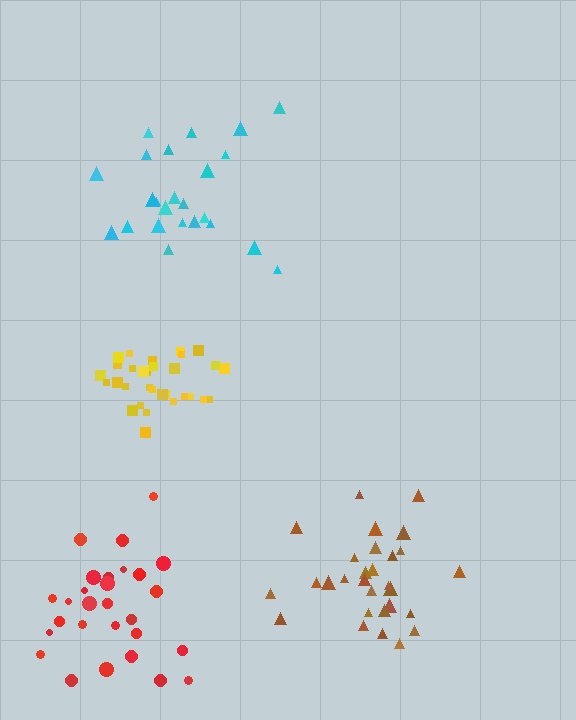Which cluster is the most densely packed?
Yellow.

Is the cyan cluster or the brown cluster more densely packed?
Brown.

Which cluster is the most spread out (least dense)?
Cyan.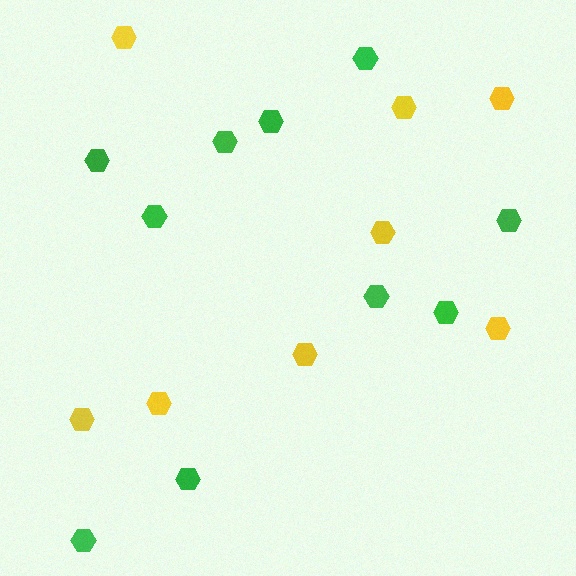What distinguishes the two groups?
There are 2 groups: one group of green hexagons (10) and one group of yellow hexagons (8).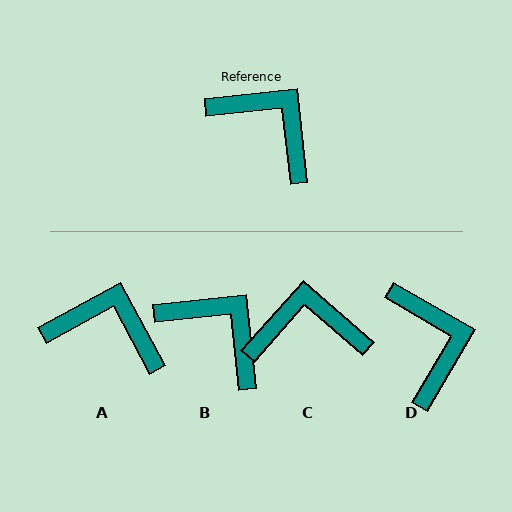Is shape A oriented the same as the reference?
No, it is off by about 22 degrees.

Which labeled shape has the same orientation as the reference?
B.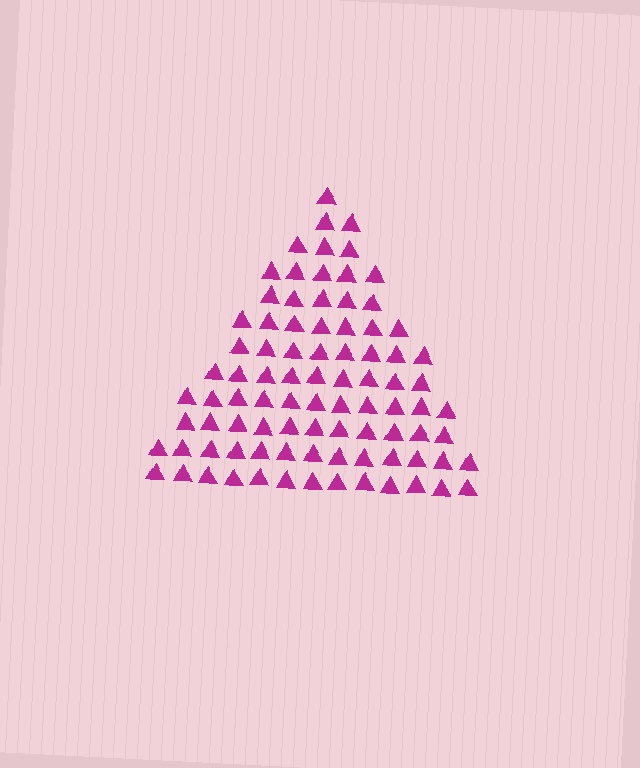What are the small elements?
The small elements are triangles.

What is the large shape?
The large shape is a triangle.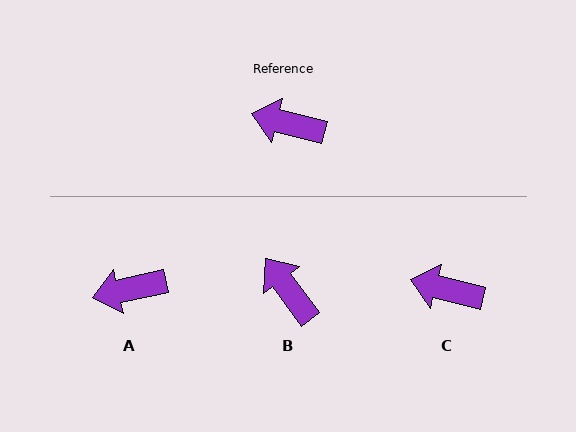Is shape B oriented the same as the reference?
No, it is off by about 39 degrees.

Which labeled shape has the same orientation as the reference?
C.